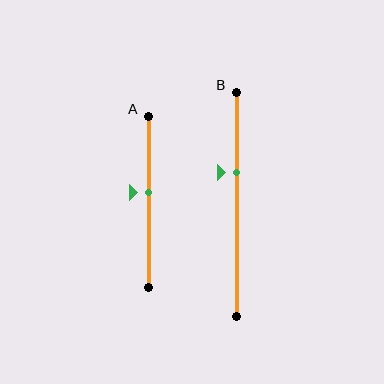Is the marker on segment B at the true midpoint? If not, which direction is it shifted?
No, the marker on segment B is shifted upward by about 14% of the segment length.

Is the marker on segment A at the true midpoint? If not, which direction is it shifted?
No, the marker on segment A is shifted upward by about 5% of the segment length.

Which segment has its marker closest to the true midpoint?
Segment A has its marker closest to the true midpoint.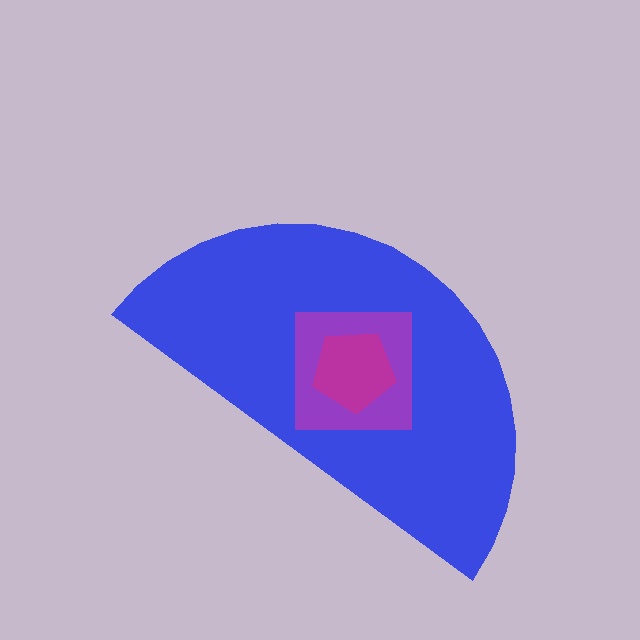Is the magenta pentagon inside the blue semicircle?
Yes.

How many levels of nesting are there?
3.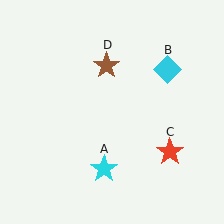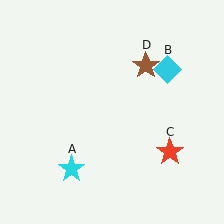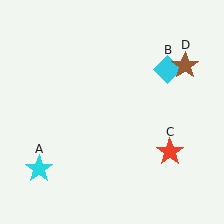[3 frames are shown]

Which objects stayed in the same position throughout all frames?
Cyan diamond (object B) and red star (object C) remained stationary.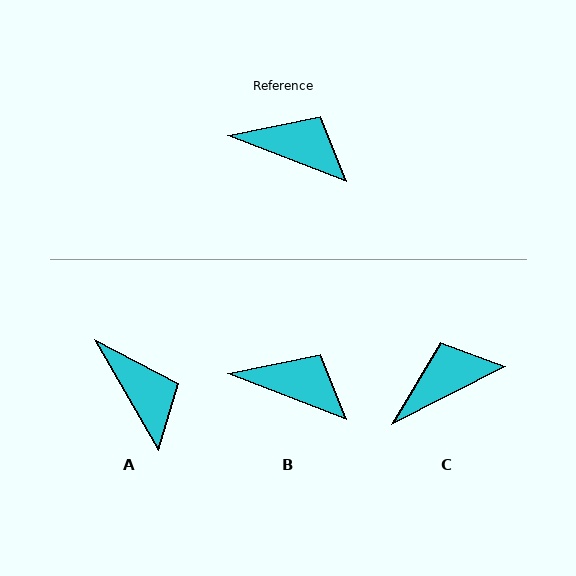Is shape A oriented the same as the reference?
No, it is off by about 39 degrees.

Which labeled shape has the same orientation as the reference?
B.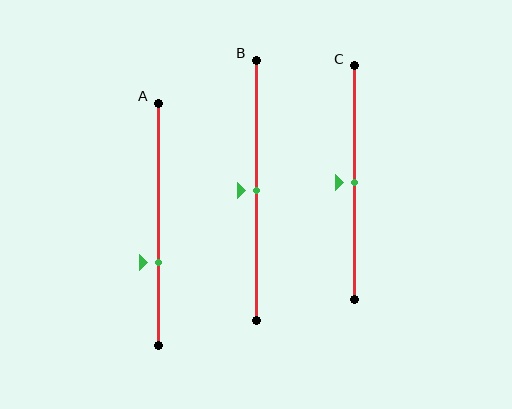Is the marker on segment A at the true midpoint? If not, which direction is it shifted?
No, the marker on segment A is shifted downward by about 16% of the segment length.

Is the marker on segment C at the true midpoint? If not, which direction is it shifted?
Yes, the marker on segment C is at the true midpoint.